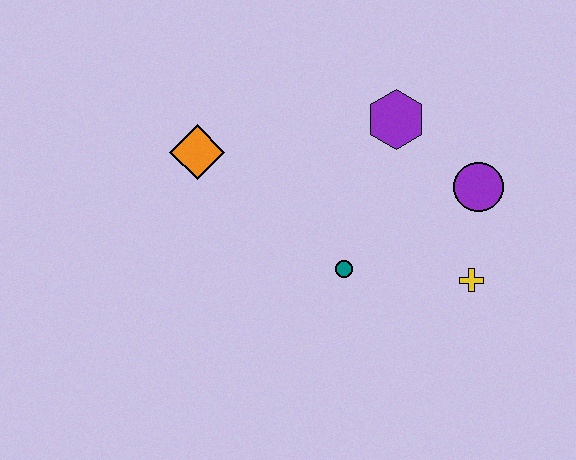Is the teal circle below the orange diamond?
Yes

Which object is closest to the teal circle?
The yellow cross is closest to the teal circle.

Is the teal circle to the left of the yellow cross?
Yes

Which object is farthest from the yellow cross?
The orange diamond is farthest from the yellow cross.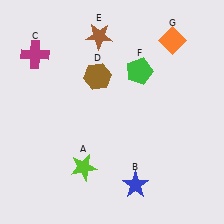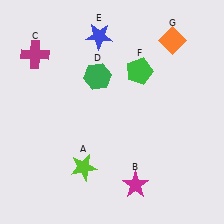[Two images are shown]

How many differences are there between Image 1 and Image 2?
There are 3 differences between the two images.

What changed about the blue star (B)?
In Image 1, B is blue. In Image 2, it changed to magenta.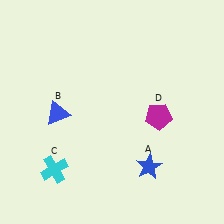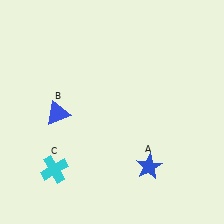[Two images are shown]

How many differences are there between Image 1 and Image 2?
There is 1 difference between the two images.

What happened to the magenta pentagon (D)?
The magenta pentagon (D) was removed in Image 2. It was in the bottom-right area of Image 1.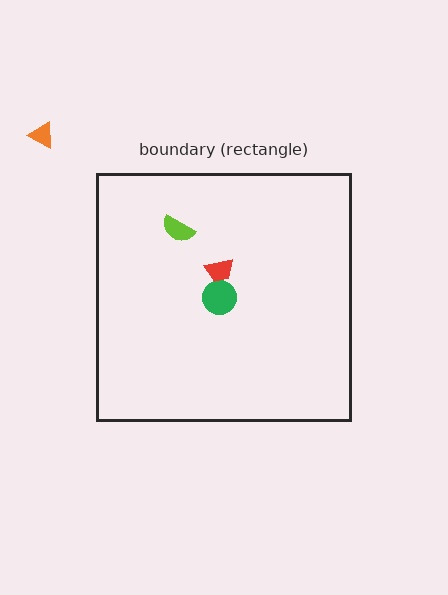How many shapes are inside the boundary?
3 inside, 1 outside.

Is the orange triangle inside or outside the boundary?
Outside.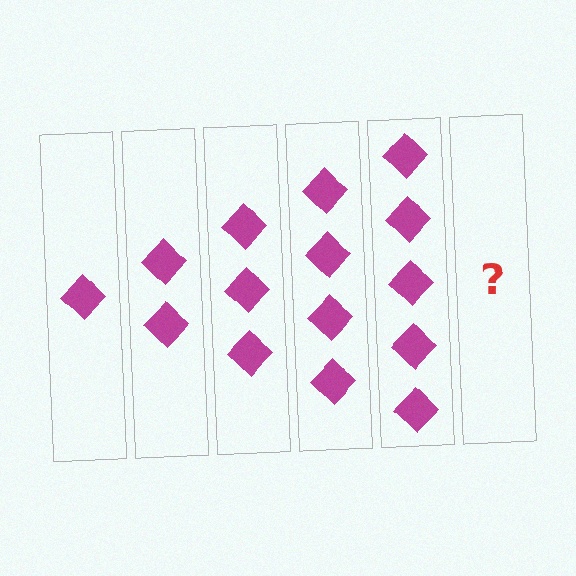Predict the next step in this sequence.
The next step is 6 diamonds.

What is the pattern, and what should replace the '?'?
The pattern is that each step adds one more diamond. The '?' should be 6 diamonds.